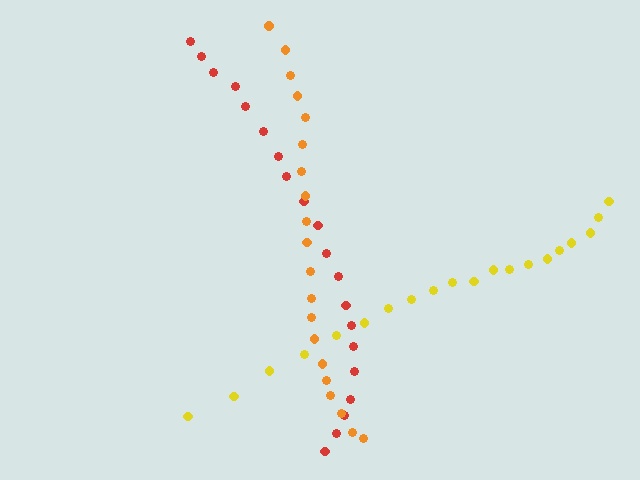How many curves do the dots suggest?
There are 3 distinct paths.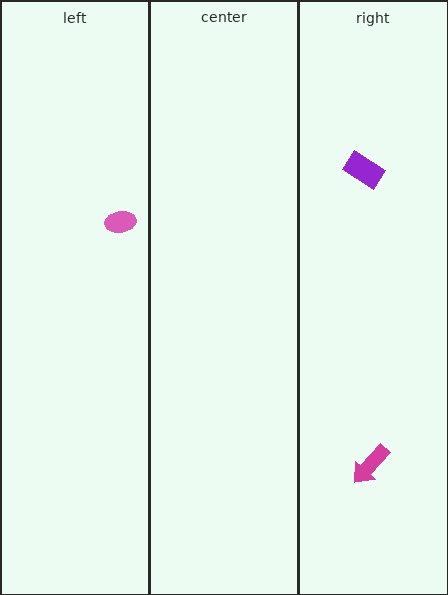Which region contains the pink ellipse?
The left region.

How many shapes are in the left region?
1.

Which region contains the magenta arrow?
The right region.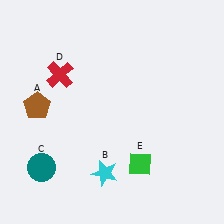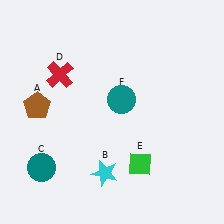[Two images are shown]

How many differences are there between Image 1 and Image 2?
There is 1 difference between the two images.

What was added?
A teal circle (F) was added in Image 2.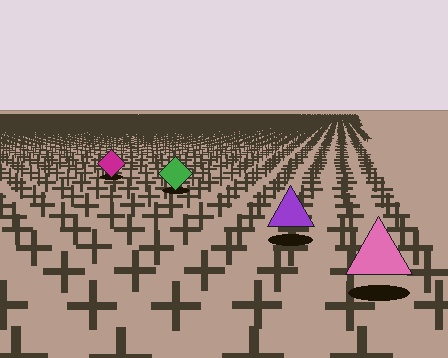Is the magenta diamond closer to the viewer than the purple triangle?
No. The purple triangle is closer — you can tell from the texture gradient: the ground texture is coarser near it.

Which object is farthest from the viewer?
The magenta diamond is farthest from the viewer. It appears smaller and the ground texture around it is denser.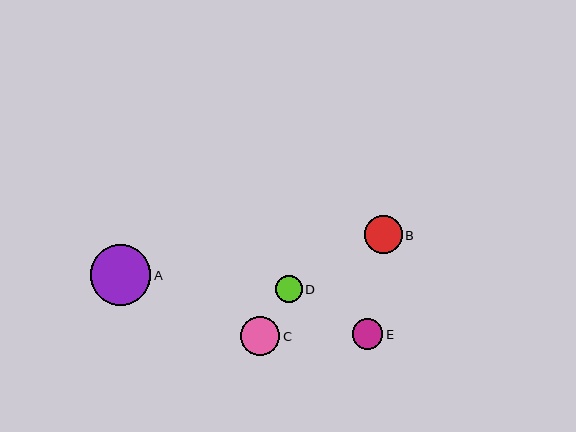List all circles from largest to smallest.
From largest to smallest: A, C, B, E, D.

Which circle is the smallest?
Circle D is the smallest with a size of approximately 27 pixels.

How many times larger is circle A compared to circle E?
Circle A is approximately 2.0 times the size of circle E.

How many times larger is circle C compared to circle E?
Circle C is approximately 1.3 times the size of circle E.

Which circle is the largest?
Circle A is the largest with a size of approximately 60 pixels.